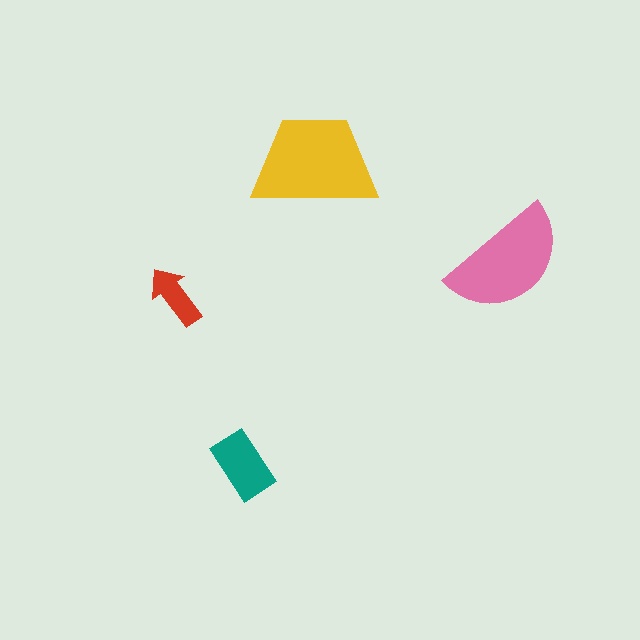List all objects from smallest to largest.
The red arrow, the teal rectangle, the pink semicircle, the yellow trapezoid.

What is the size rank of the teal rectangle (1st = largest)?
3rd.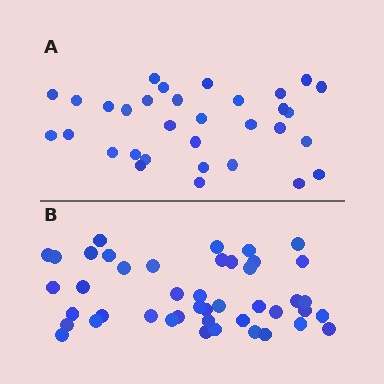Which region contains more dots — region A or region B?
Region B (the bottom region) has more dots.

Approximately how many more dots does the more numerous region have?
Region B has roughly 12 or so more dots than region A.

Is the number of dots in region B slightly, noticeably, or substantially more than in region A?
Region B has noticeably more, but not dramatically so. The ratio is roughly 1.4 to 1.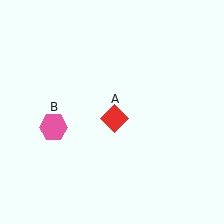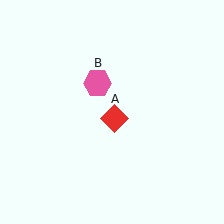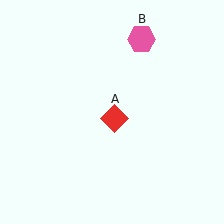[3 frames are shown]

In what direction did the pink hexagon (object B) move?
The pink hexagon (object B) moved up and to the right.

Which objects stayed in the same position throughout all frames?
Red diamond (object A) remained stationary.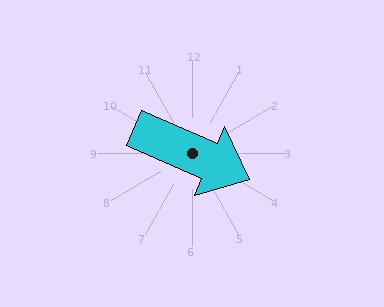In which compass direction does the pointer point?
Southeast.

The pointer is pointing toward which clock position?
Roughly 4 o'clock.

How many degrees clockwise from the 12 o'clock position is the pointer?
Approximately 114 degrees.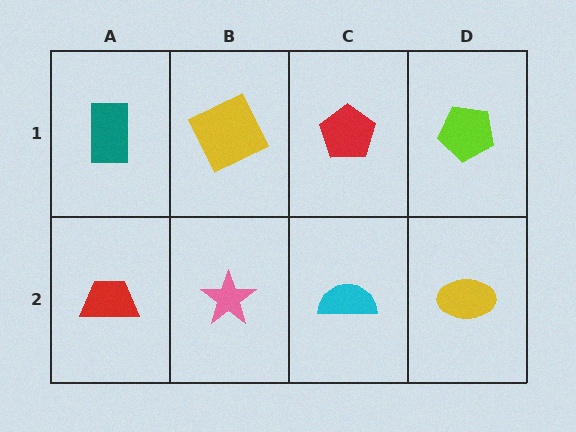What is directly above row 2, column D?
A lime pentagon.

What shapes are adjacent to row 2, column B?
A yellow square (row 1, column B), a red trapezoid (row 2, column A), a cyan semicircle (row 2, column C).